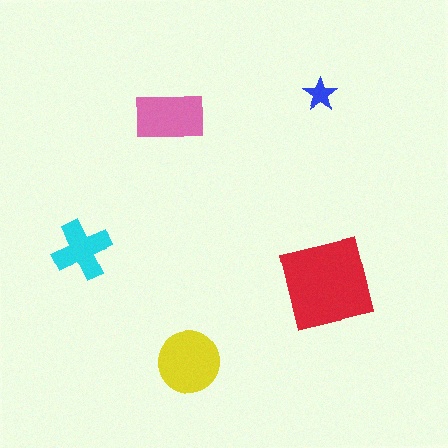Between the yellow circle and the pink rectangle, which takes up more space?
The yellow circle.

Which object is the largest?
The red square.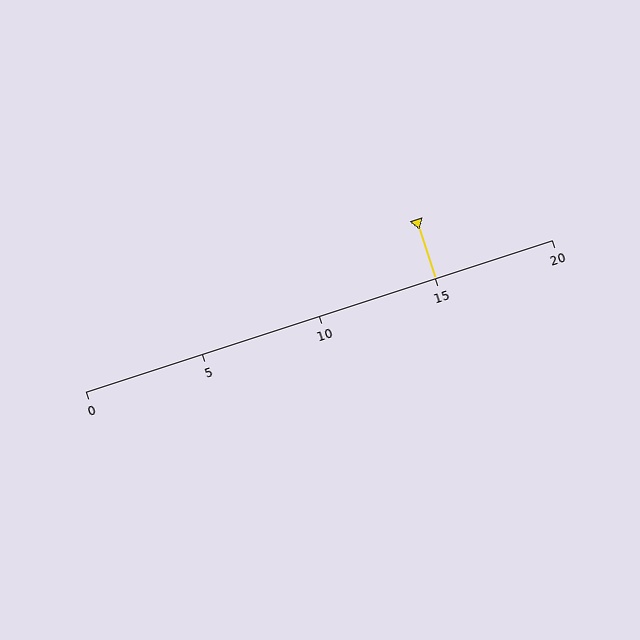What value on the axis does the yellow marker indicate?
The marker indicates approximately 15.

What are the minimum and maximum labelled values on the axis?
The axis runs from 0 to 20.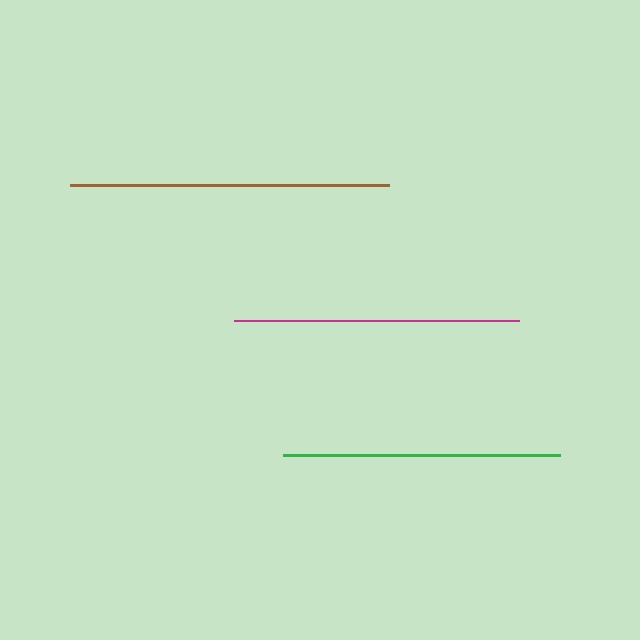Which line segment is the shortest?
The green line is the shortest at approximately 276 pixels.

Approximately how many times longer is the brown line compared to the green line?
The brown line is approximately 1.2 times the length of the green line.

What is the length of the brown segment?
The brown segment is approximately 319 pixels long.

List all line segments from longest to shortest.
From longest to shortest: brown, magenta, green.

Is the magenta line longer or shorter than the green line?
The magenta line is longer than the green line.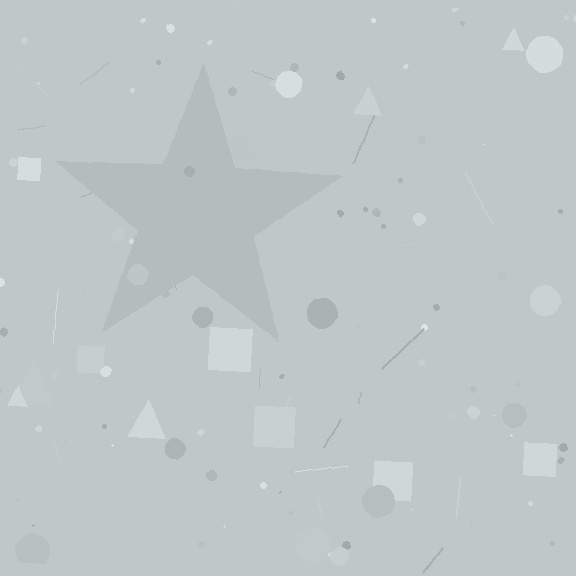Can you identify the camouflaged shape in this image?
The camouflaged shape is a star.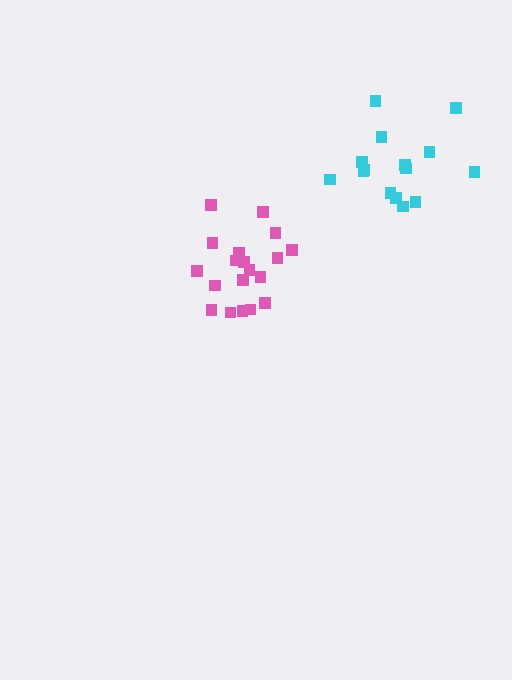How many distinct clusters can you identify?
There are 2 distinct clusters.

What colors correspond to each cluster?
The clusters are colored: cyan, pink.